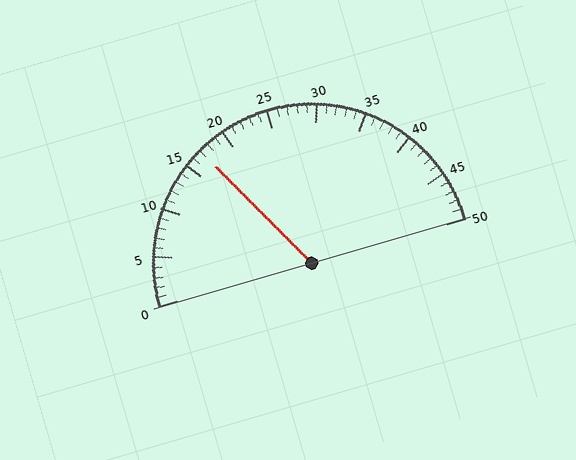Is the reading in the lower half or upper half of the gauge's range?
The reading is in the lower half of the range (0 to 50).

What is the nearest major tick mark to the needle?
The nearest major tick mark is 15.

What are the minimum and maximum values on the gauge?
The gauge ranges from 0 to 50.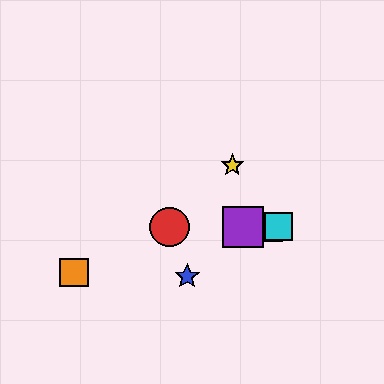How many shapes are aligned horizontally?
4 shapes (the red circle, the green square, the purple square, the cyan square) are aligned horizontally.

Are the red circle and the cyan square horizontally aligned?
Yes, both are at y≈227.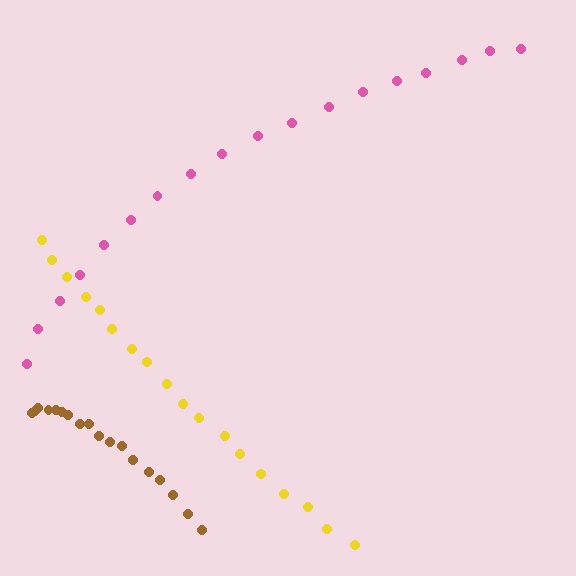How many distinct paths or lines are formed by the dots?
There are 3 distinct paths.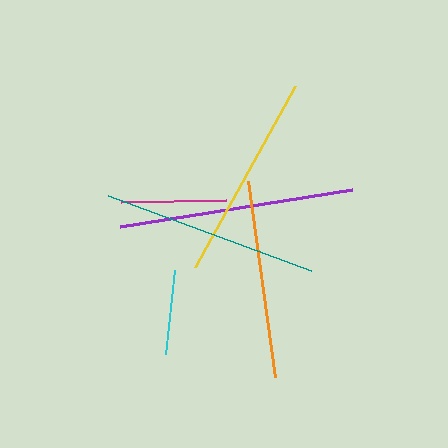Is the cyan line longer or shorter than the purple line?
The purple line is longer than the cyan line.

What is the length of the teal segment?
The teal segment is approximately 216 pixels long.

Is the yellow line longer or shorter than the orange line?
The yellow line is longer than the orange line.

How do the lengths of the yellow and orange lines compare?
The yellow and orange lines are approximately the same length.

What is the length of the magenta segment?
The magenta segment is approximately 106 pixels long.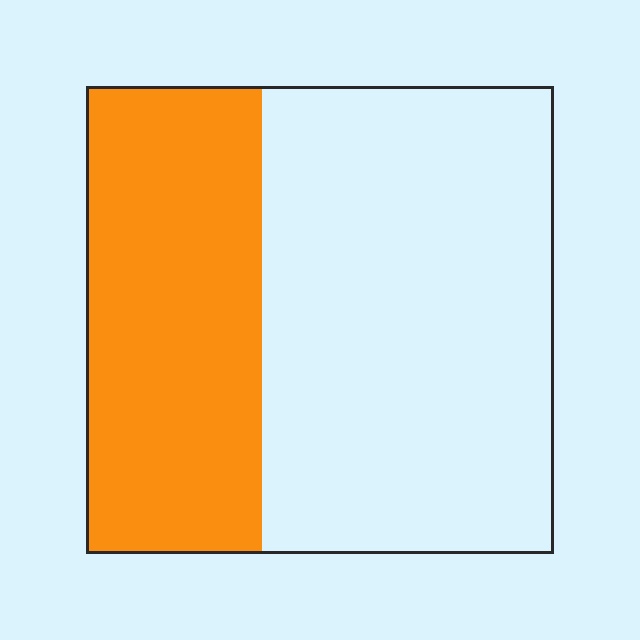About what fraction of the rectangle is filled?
About three eighths (3/8).